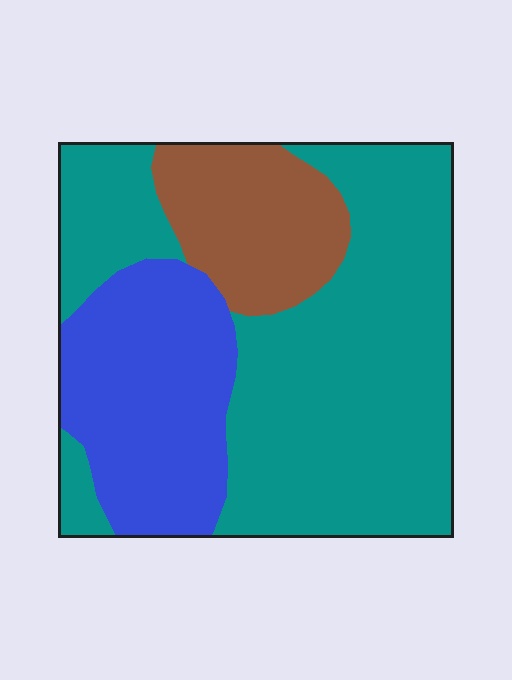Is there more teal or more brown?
Teal.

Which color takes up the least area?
Brown, at roughly 15%.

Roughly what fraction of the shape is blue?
Blue takes up about one quarter (1/4) of the shape.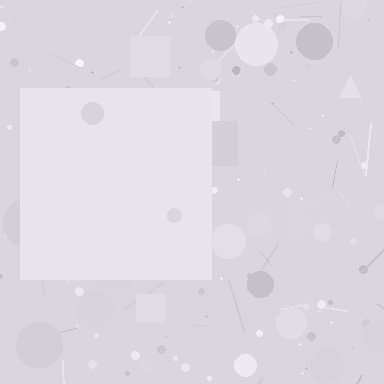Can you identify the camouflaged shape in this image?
The camouflaged shape is a square.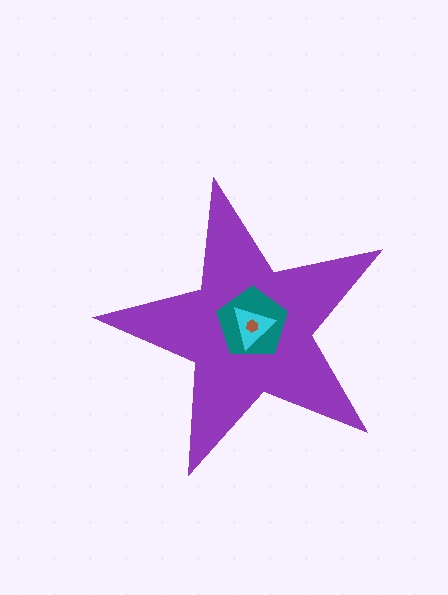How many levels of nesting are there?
4.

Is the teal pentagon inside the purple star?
Yes.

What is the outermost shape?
The purple star.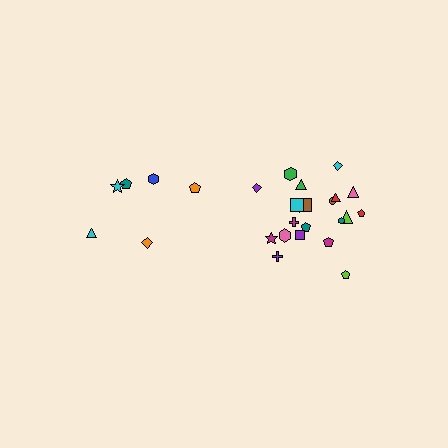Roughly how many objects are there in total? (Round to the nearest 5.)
Roughly 30 objects in total.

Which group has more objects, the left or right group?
The right group.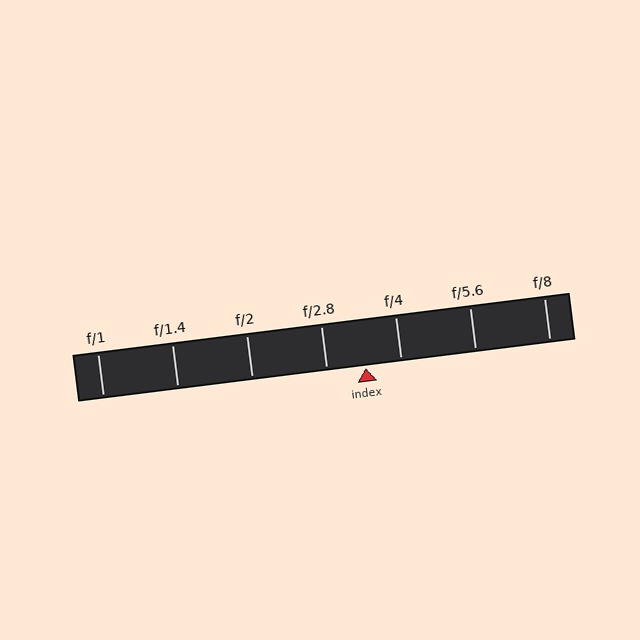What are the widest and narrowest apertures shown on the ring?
The widest aperture shown is f/1 and the narrowest is f/8.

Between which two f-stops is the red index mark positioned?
The index mark is between f/2.8 and f/4.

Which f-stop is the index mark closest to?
The index mark is closest to f/4.